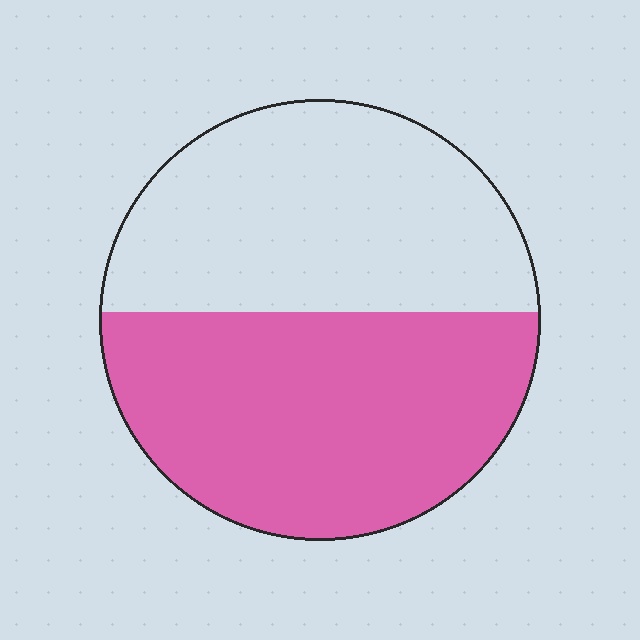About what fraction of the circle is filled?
About one half (1/2).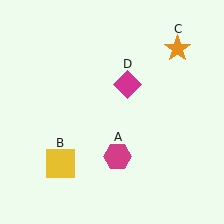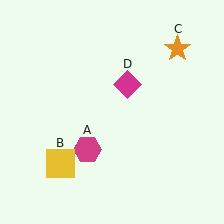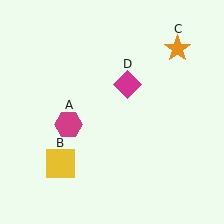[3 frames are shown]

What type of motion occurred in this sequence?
The magenta hexagon (object A) rotated clockwise around the center of the scene.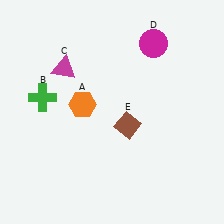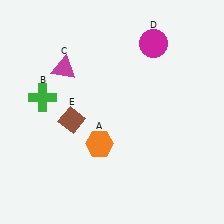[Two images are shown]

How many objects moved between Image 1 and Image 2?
2 objects moved between the two images.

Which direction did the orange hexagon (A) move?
The orange hexagon (A) moved down.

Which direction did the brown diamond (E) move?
The brown diamond (E) moved left.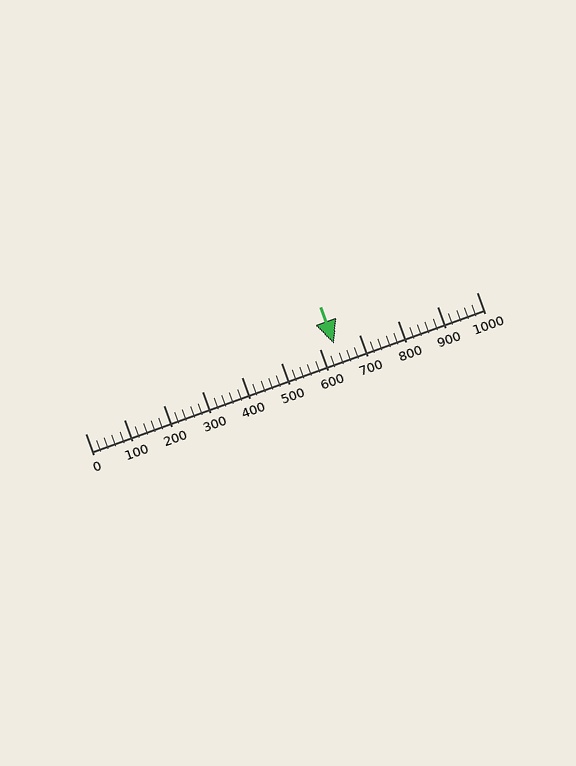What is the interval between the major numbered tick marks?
The major tick marks are spaced 100 units apart.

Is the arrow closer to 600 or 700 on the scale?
The arrow is closer to 600.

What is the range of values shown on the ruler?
The ruler shows values from 0 to 1000.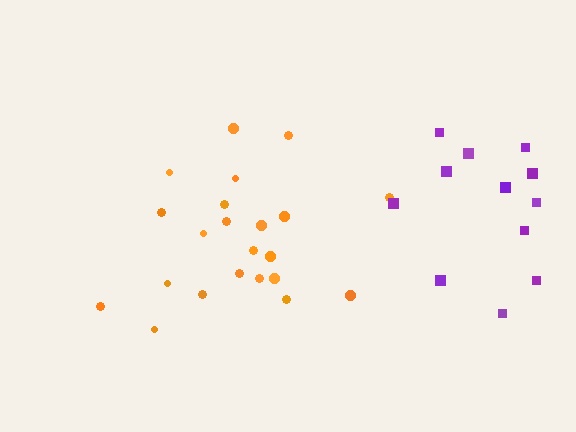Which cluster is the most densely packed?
Orange.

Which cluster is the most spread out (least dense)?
Purple.